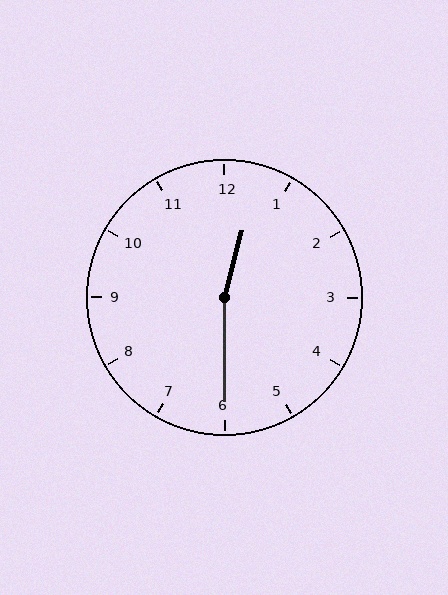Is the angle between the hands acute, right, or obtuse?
It is obtuse.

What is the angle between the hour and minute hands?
Approximately 165 degrees.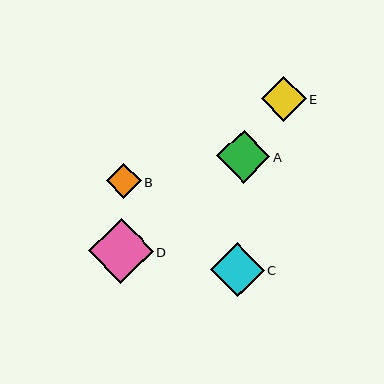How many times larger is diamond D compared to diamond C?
Diamond D is approximately 1.2 times the size of diamond C.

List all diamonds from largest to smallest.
From largest to smallest: D, C, A, E, B.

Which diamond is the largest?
Diamond D is the largest with a size of approximately 65 pixels.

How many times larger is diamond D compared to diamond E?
Diamond D is approximately 1.4 times the size of diamond E.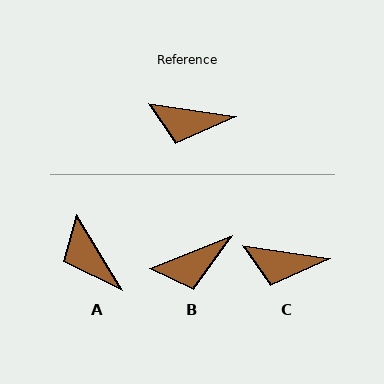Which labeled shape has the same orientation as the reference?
C.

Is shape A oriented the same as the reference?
No, it is off by about 50 degrees.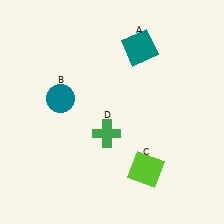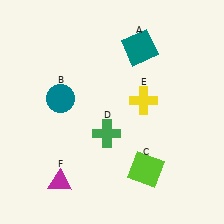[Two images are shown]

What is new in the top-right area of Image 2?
A yellow cross (E) was added in the top-right area of Image 2.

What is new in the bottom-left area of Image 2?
A magenta triangle (F) was added in the bottom-left area of Image 2.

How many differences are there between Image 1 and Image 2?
There are 2 differences between the two images.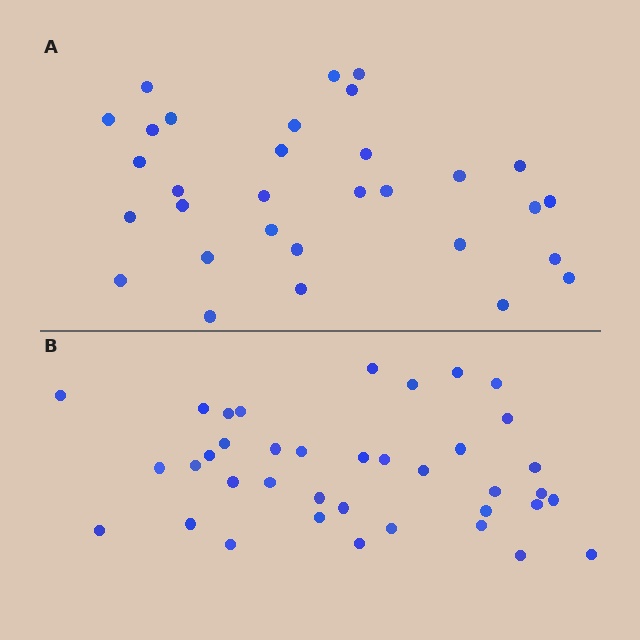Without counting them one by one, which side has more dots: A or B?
Region B (the bottom region) has more dots.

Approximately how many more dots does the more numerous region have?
Region B has roughly 8 or so more dots than region A.